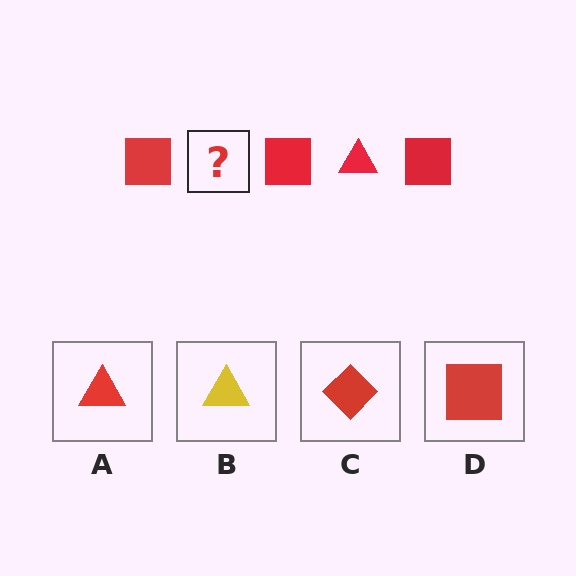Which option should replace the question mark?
Option A.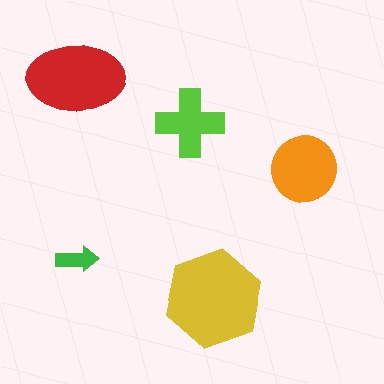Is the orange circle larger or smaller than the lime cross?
Larger.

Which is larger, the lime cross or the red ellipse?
The red ellipse.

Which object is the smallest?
The green arrow.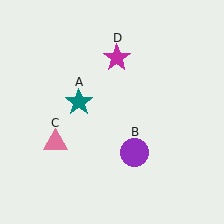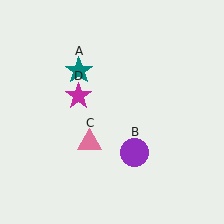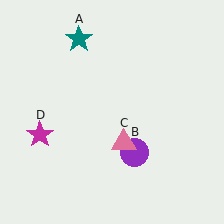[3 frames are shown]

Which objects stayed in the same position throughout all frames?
Purple circle (object B) remained stationary.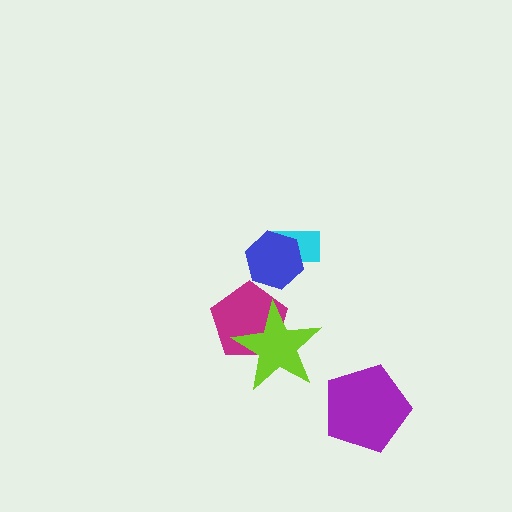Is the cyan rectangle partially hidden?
Yes, it is partially covered by another shape.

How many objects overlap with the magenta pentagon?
1 object overlaps with the magenta pentagon.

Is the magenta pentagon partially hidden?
Yes, it is partially covered by another shape.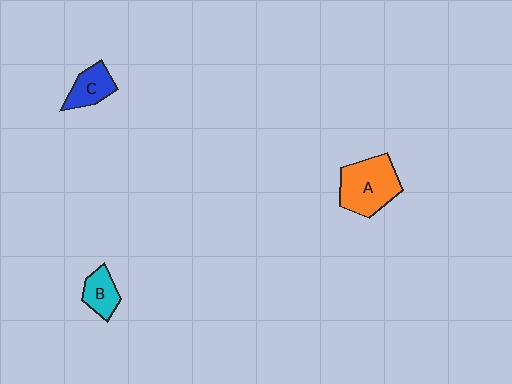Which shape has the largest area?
Shape A (orange).